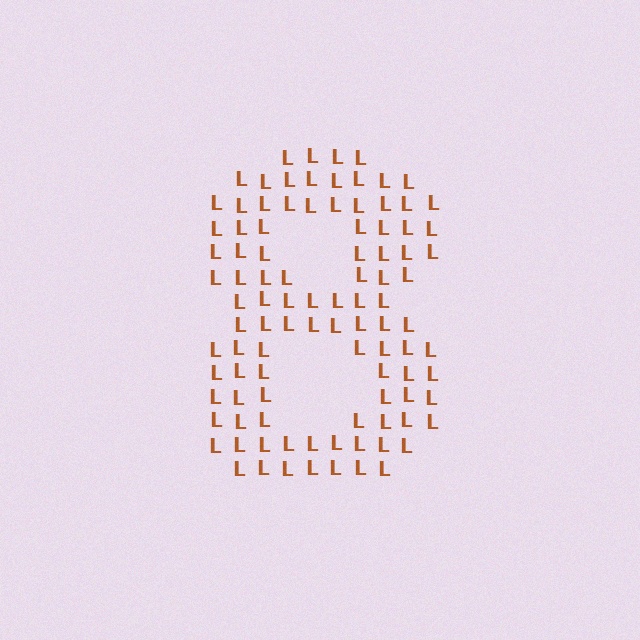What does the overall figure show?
The overall figure shows the digit 8.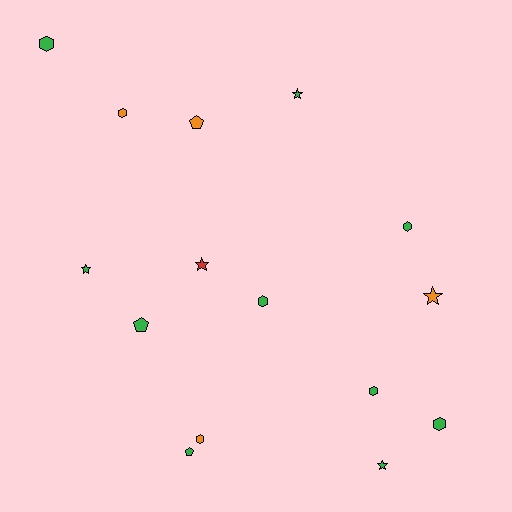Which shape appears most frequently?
Hexagon, with 7 objects.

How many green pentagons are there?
There are 2 green pentagons.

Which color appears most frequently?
Green, with 10 objects.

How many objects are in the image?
There are 15 objects.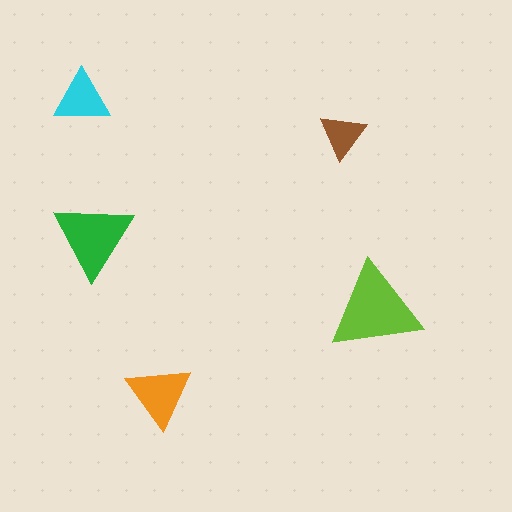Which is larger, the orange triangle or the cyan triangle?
The orange one.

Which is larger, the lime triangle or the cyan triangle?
The lime one.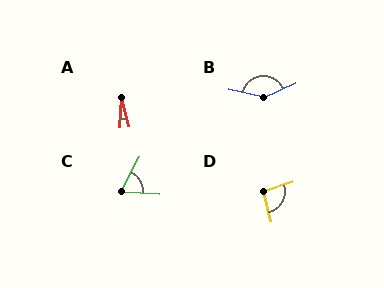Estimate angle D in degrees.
Approximately 94 degrees.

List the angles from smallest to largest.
A (17°), C (66°), D (94°), B (144°).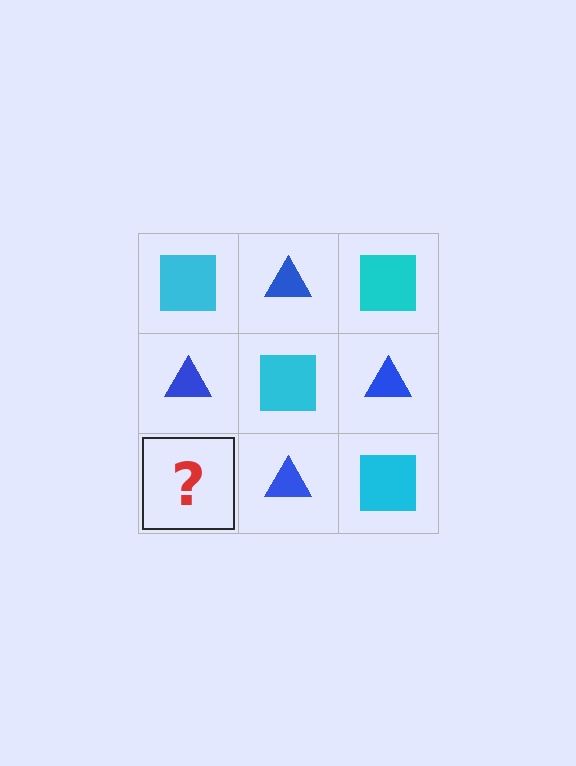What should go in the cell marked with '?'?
The missing cell should contain a cyan square.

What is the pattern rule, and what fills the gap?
The rule is that it alternates cyan square and blue triangle in a checkerboard pattern. The gap should be filled with a cyan square.